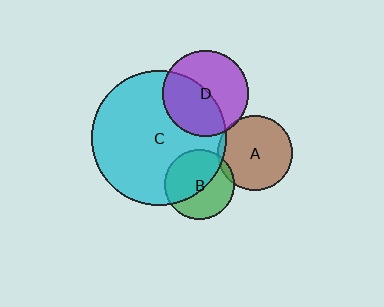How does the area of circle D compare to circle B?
Approximately 1.5 times.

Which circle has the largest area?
Circle C (cyan).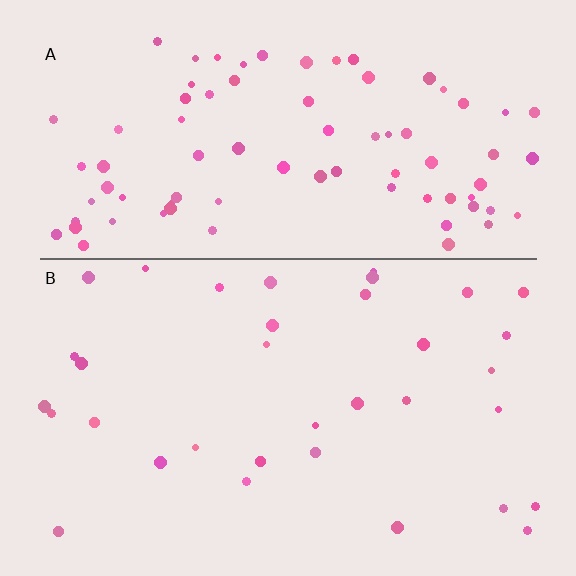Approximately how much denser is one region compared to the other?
Approximately 2.4× — region A over region B.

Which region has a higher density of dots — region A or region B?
A (the top).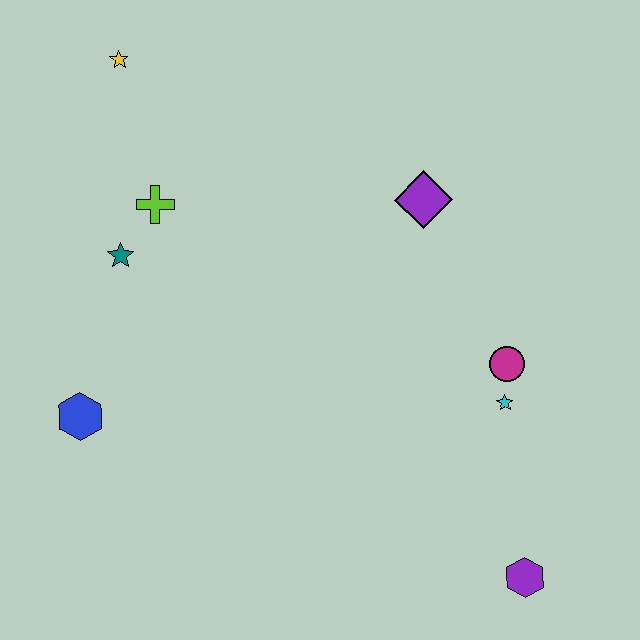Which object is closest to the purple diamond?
The magenta circle is closest to the purple diamond.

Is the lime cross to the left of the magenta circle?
Yes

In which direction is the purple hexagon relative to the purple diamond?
The purple hexagon is below the purple diamond.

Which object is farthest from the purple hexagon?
The yellow star is farthest from the purple hexagon.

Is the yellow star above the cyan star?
Yes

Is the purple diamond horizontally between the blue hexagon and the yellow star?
No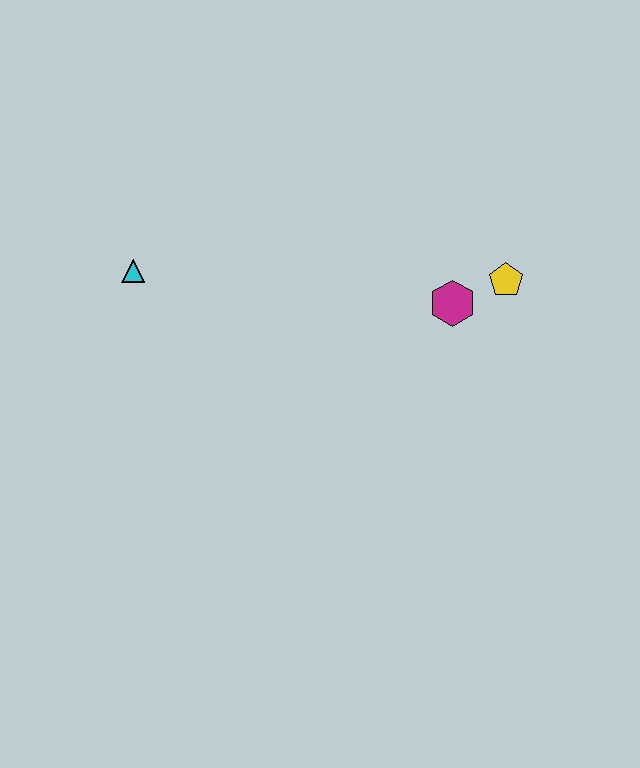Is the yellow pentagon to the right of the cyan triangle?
Yes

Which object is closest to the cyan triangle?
The magenta hexagon is closest to the cyan triangle.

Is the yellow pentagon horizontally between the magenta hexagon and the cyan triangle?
No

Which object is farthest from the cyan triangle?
The yellow pentagon is farthest from the cyan triangle.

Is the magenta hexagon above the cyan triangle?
No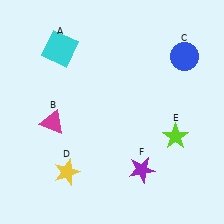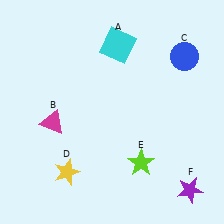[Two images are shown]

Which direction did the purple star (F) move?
The purple star (F) moved right.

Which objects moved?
The objects that moved are: the cyan square (A), the lime star (E), the purple star (F).